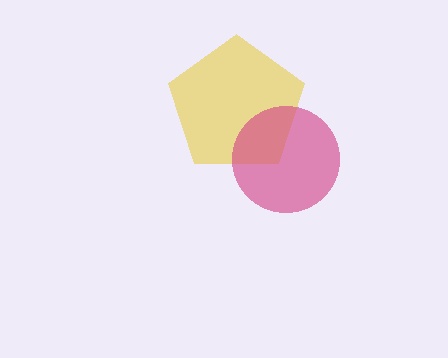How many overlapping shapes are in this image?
There are 2 overlapping shapes in the image.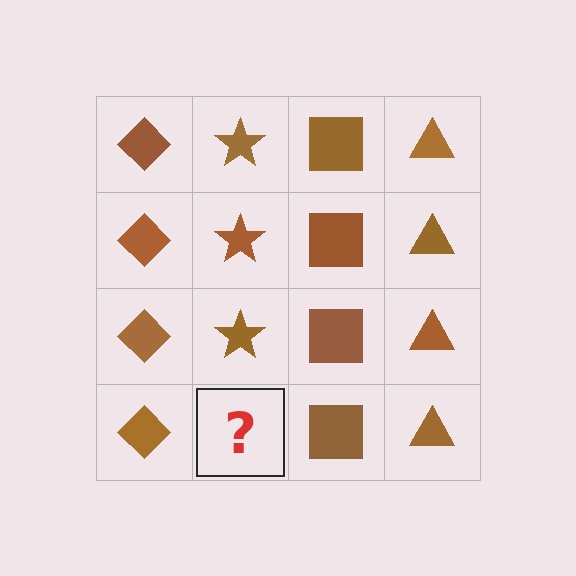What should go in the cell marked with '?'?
The missing cell should contain a brown star.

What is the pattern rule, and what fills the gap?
The rule is that each column has a consistent shape. The gap should be filled with a brown star.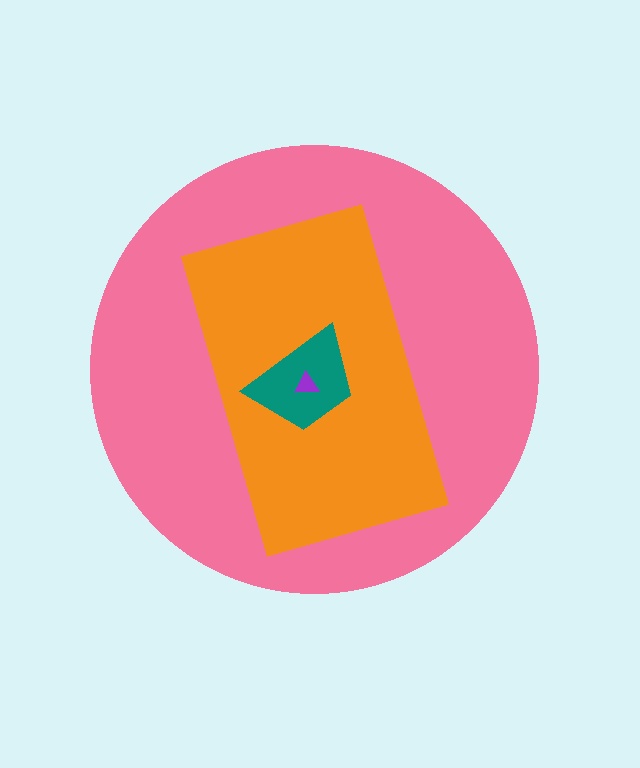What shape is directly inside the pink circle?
The orange rectangle.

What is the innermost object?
The purple triangle.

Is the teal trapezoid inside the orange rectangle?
Yes.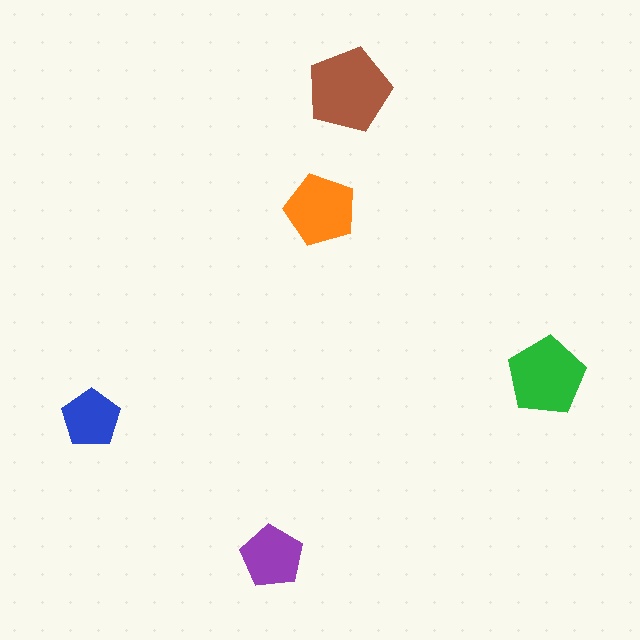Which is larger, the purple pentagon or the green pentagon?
The green one.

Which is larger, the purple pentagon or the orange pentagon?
The orange one.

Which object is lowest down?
The purple pentagon is bottommost.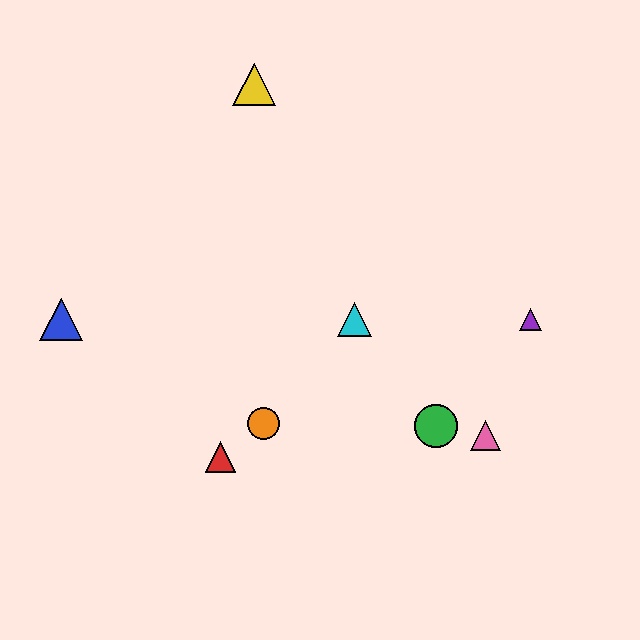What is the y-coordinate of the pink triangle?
The pink triangle is at y≈435.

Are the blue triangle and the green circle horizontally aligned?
No, the blue triangle is at y≈319 and the green circle is at y≈426.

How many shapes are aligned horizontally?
3 shapes (the blue triangle, the purple triangle, the cyan triangle) are aligned horizontally.